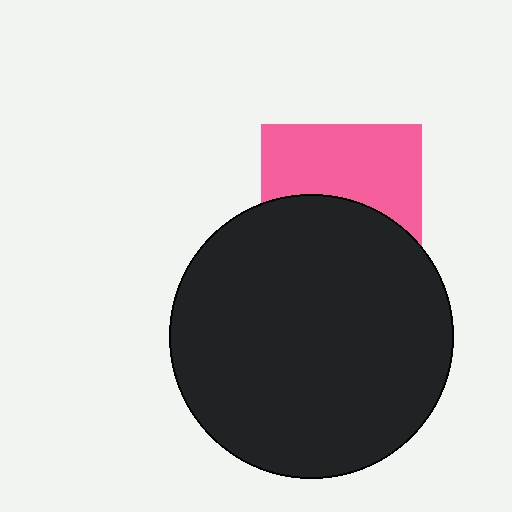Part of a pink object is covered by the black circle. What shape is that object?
It is a square.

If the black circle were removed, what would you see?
You would see the complete pink square.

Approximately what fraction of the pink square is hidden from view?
Roughly 49% of the pink square is hidden behind the black circle.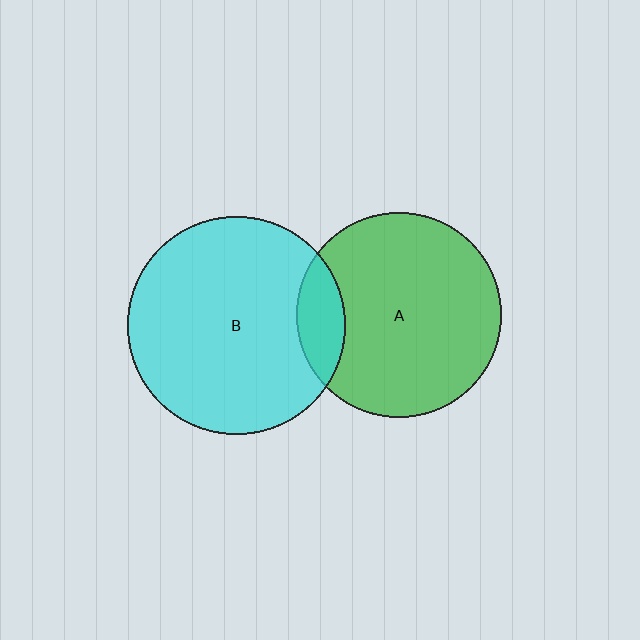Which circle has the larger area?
Circle B (cyan).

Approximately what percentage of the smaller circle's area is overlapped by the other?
Approximately 15%.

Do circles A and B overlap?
Yes.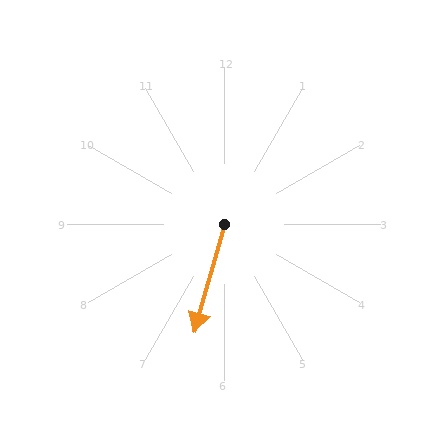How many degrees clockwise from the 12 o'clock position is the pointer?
Approximately 196 degrees.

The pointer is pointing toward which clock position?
Roughly 7 o'clock.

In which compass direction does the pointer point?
South.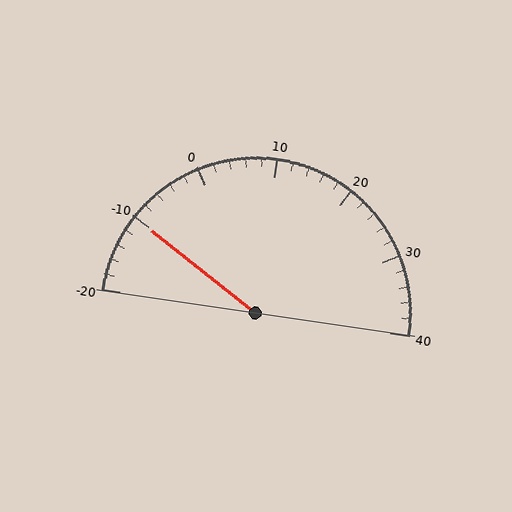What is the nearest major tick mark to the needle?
The nearest major tick mark is -10.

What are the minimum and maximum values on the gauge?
The gauge ranges from -20 to 40.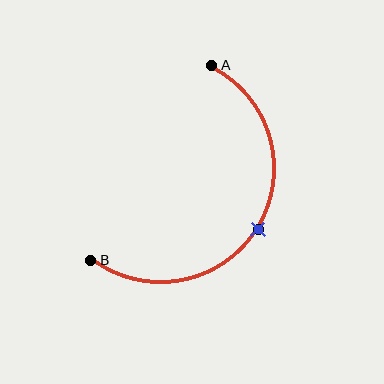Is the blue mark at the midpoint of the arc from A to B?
Yes. The blue mark lies on the arc at equal arc-length from both A and B — it is the arc midpoint.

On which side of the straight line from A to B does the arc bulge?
The arc bulges to the right of the straight line connecting A and B.